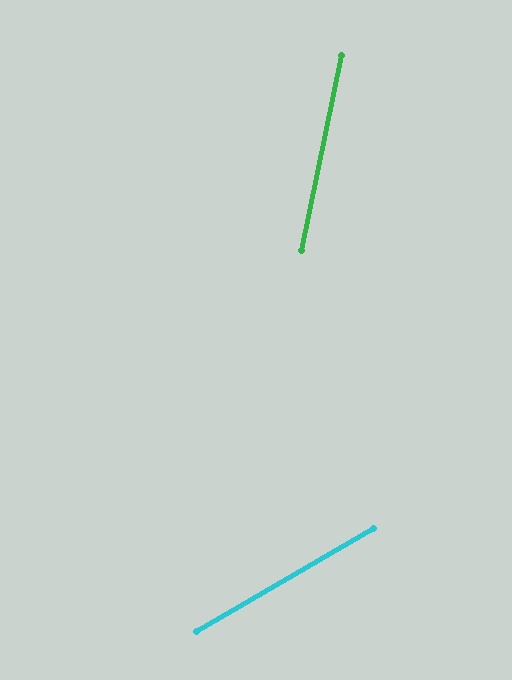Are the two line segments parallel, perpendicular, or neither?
Neither parallel nor perpendicular — they differ by about 48°.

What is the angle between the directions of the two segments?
Approximately 48 degrees.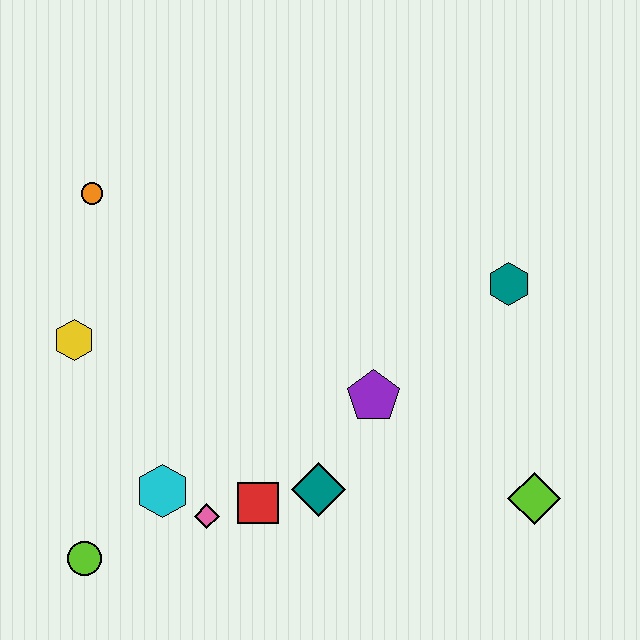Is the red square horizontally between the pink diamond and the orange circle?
No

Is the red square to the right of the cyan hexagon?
Yes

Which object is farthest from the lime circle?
The teal hexagon is farthest from the lime circle.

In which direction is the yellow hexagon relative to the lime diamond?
The yellow hexagon is to the left of the lime diamond.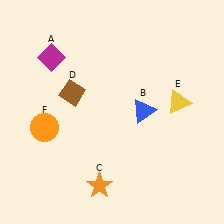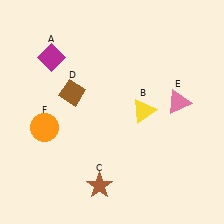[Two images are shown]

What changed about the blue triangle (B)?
In Image 1, B is blue. In Image 2, it changed to yellow.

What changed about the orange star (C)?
In Image 1, C is orange. In Image 2, it changed to brown.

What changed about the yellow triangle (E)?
In Image 1, E is yellow. In Image 2, it changed to pink.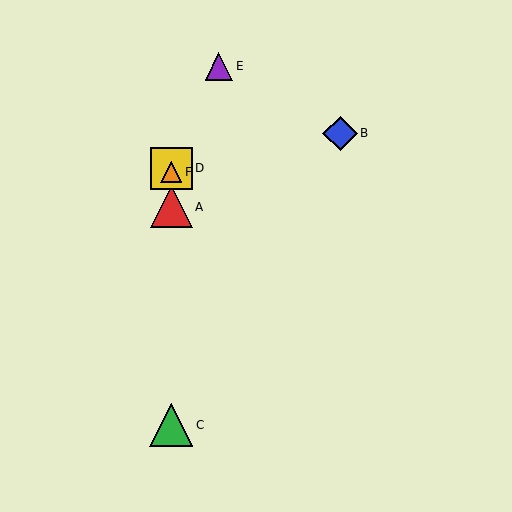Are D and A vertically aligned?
Yes, both are at x≈171.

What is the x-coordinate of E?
Object E is at x≈219.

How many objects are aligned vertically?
4 objects (A, C, D, F) are aligned vertically.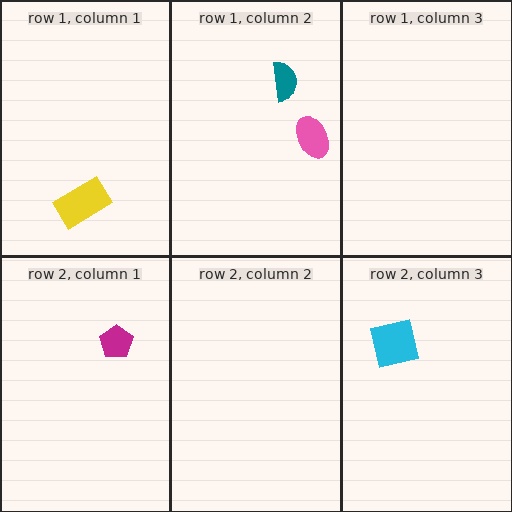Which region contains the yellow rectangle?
The row 1, column 1 region.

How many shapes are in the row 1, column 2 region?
2.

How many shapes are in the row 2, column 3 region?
1.